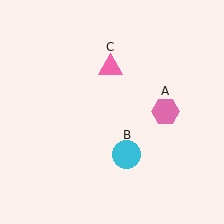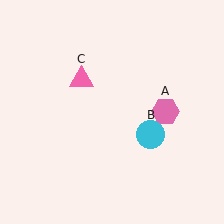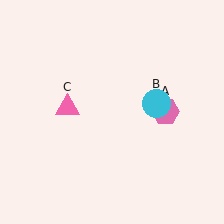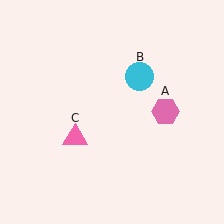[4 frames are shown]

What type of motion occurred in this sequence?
The cyan circle (object B), pink triangle (object C) rotated counterclockwise around the center of the scene.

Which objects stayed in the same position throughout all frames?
Pink hexagon (object A) remained stationary.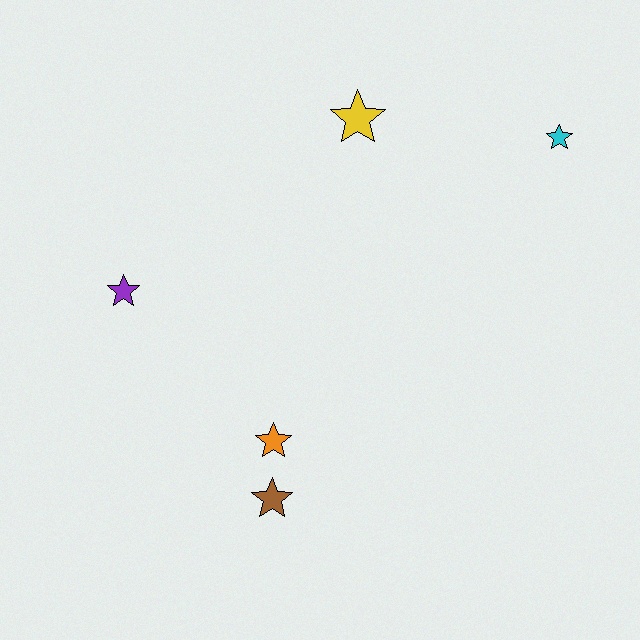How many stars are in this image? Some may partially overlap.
There are 5 stars.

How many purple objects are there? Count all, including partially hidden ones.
There is 1 purple object.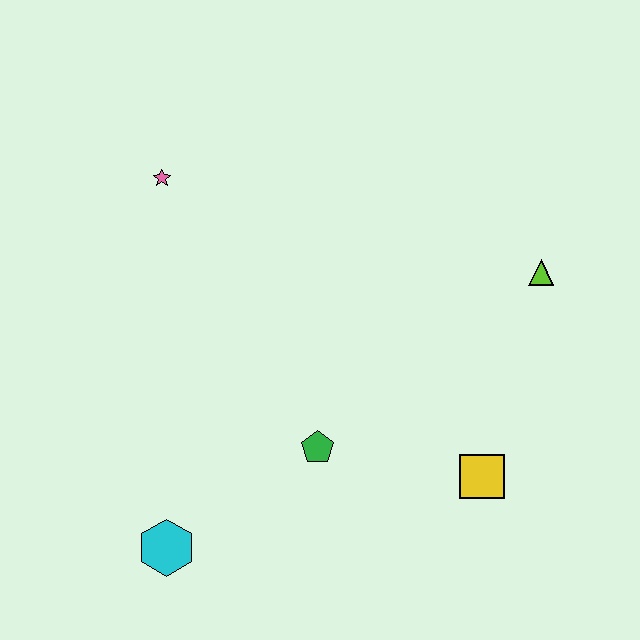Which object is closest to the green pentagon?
The yellow square is closest to the green pentagon.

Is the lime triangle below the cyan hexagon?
No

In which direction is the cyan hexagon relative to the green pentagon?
The cyan hexagon is to the left of the green pentagon.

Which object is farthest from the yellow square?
The pink star is farthest from the yellow square.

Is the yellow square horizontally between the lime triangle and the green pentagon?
Yes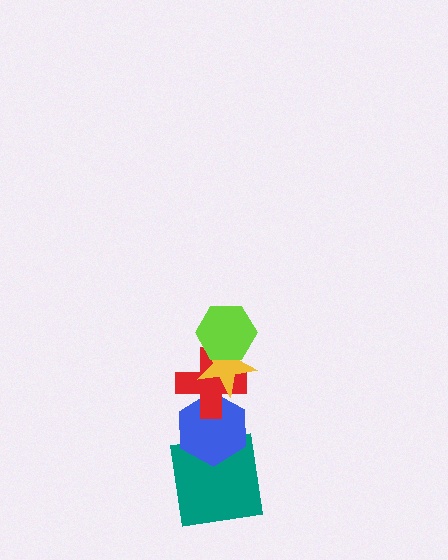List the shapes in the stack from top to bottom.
From top to bottom: the lime hexagon, the yellow star, the red cross, the blue hexagon, the teal square.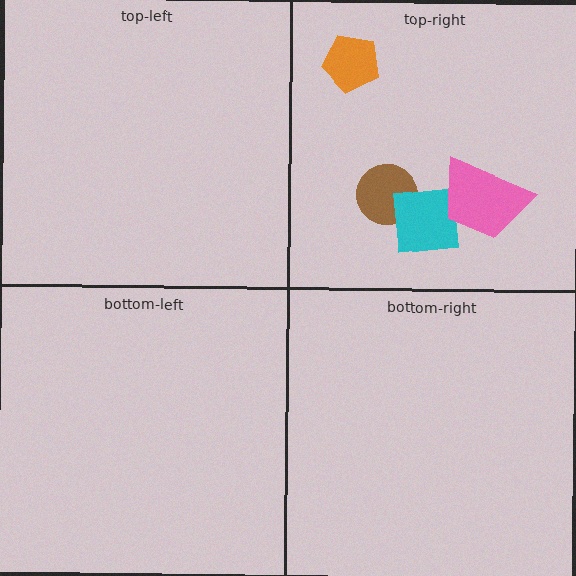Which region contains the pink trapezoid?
The top-right region.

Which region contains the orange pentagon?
The top-right region.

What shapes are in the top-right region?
The brown circle, the cyan square, the orange pentagon, the pink trapezoid.